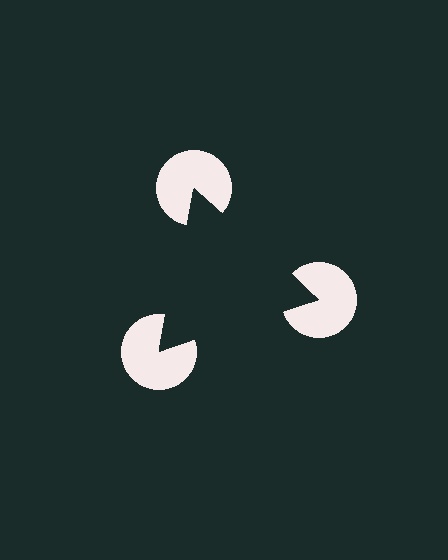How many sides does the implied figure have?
3 sides.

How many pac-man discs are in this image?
There are 3 — one at each vertex of the illusory triangle.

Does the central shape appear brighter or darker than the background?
It typically appears slightly darker than the background, even though no actual brightness change is drawn.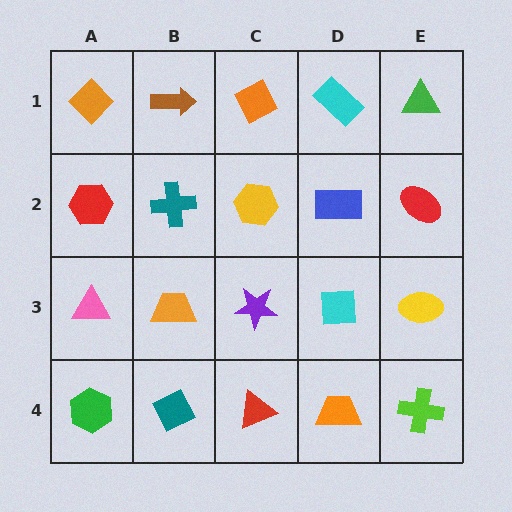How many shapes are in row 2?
5 shapes.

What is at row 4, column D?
An orange trapezoid.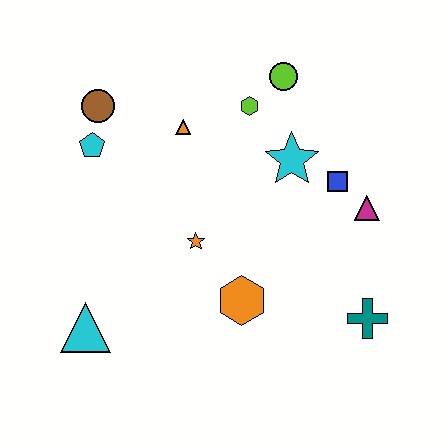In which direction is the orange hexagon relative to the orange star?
The orange hexagon is below the orange star.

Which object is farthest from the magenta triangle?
The cyan triangle is farthest from the magenta triangle.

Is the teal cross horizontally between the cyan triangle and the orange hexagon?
No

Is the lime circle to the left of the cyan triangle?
No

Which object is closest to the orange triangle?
The lime hexagon is closest to the orange triangle.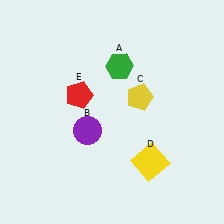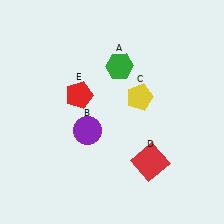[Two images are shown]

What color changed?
The square (D) changed from yellow in Image 1 to red in Image 2.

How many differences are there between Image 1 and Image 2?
There is 1 difference between the two images.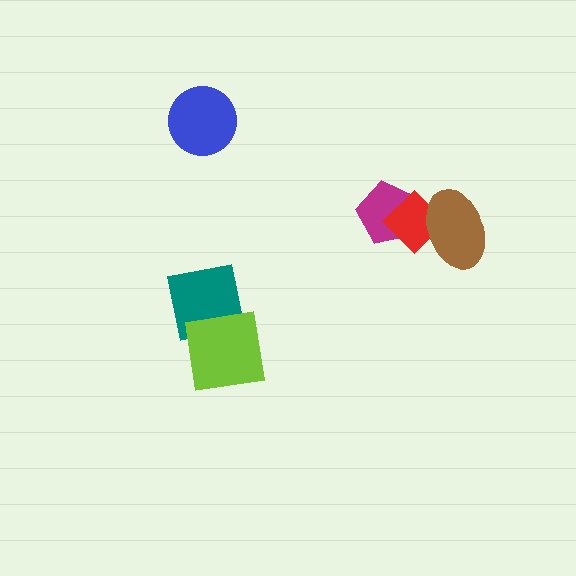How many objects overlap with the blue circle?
0 objects overlap with the blue circle.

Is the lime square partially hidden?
No, no other shape covers it.